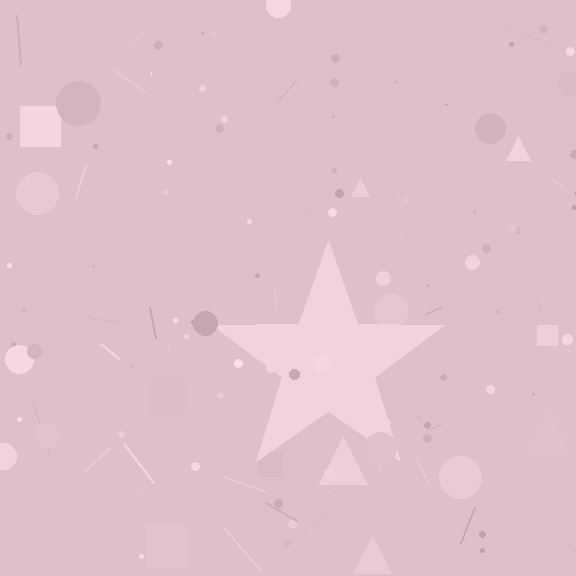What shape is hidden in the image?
A star is hidden in the image.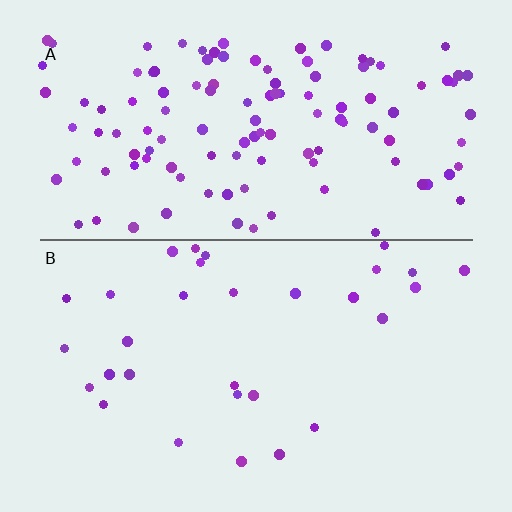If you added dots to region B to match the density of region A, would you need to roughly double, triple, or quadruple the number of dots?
Approximately quadruple.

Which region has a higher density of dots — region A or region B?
A (the top).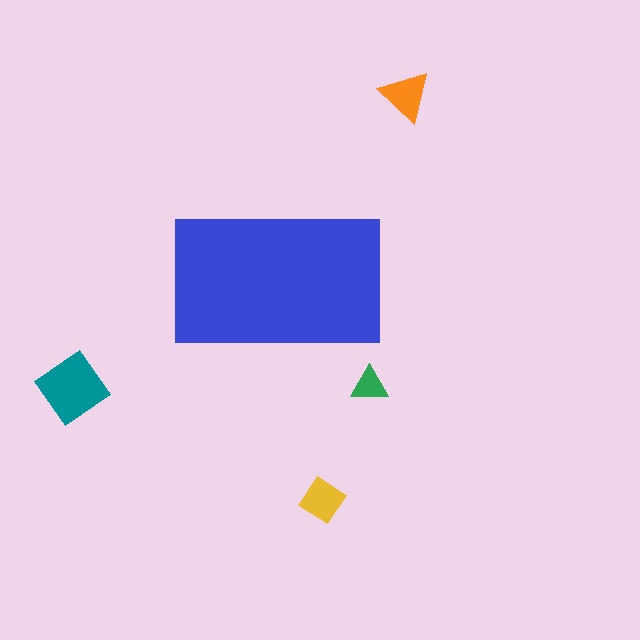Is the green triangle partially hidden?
No, the green triangle is fully visible.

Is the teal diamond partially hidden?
No, the teal diamond is fully visible.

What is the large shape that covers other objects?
A blue rectangle.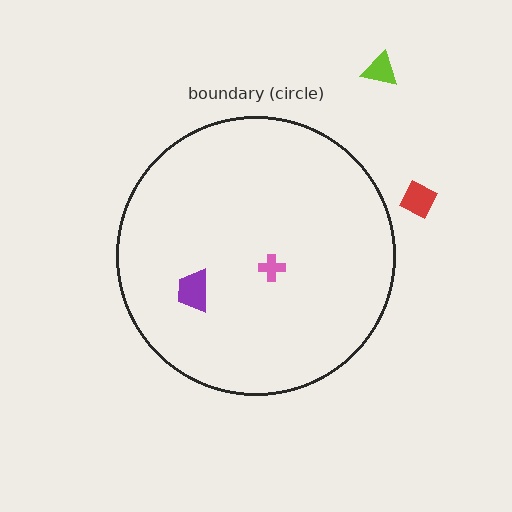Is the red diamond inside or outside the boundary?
Outside.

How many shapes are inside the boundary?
2 inside, 2 outside.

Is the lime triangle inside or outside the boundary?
Outside.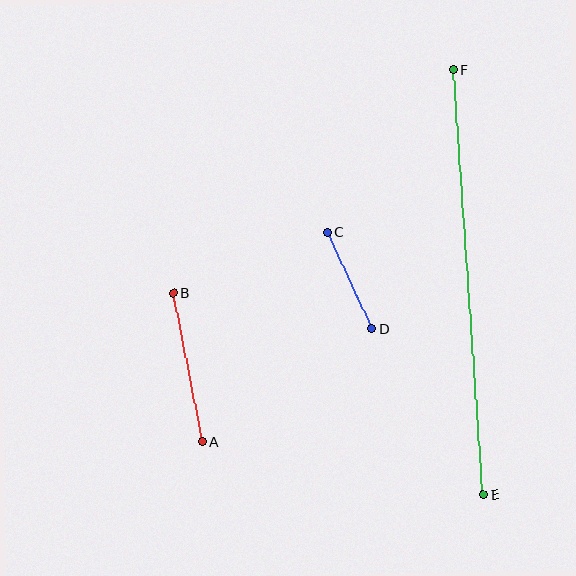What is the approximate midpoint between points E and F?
The midpoint is at approximately (468, 282) pixels.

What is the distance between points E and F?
The distance is approximately 425 pixels.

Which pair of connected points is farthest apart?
Points E and F are farthest apart.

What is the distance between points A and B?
The distance is approximately 151 pixels.